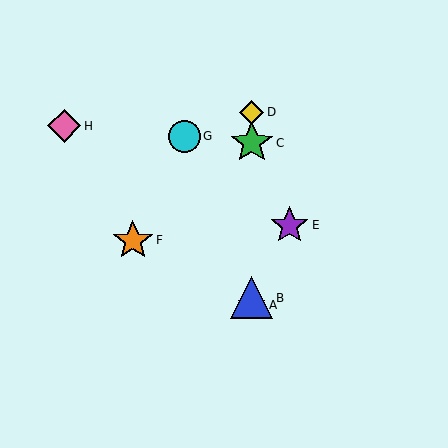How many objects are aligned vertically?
4 objects (A, B, C, D) are aligned vertically.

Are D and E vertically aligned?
No, D is at x≈252 and E is at x≈289.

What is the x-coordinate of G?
Object G is at x≈184.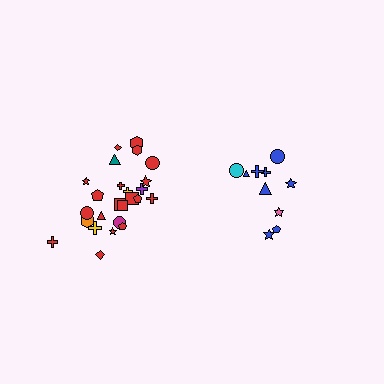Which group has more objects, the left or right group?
The left group.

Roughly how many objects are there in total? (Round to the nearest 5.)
Roughly 35 objects in total.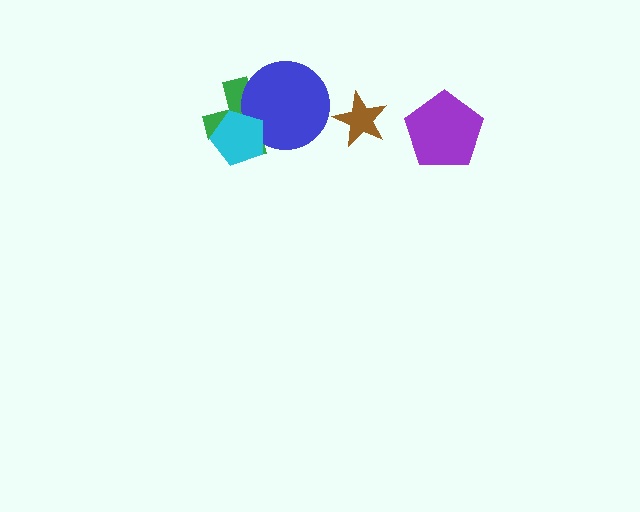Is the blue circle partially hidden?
Yes, it is partially covered by another shape.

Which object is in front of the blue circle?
The cyan pentagon is in front of the blue circle.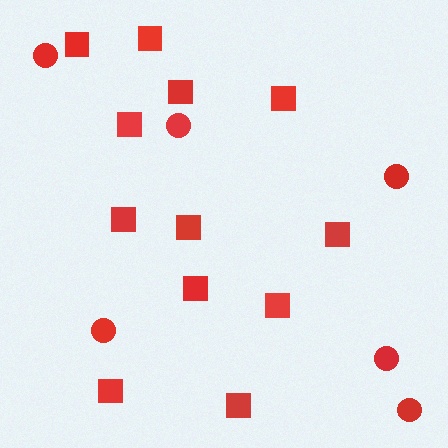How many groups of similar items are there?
There are 2 groups: one group of squares (12) and one group of circles (6).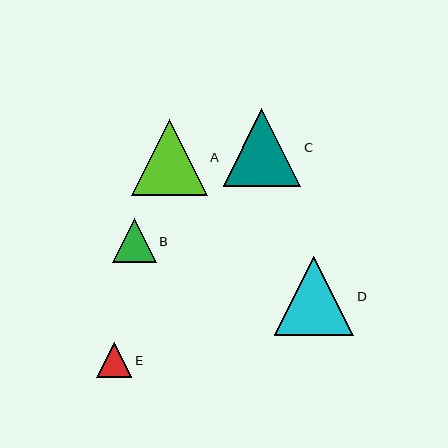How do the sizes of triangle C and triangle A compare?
Triangle C and triangle A are approximately the same size.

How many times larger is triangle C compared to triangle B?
Triangle C is approximately 1.8 times the size of triangle B.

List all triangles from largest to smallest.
From largest to smallest: D, C, A, B, E.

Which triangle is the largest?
Triangle D is the largest with a size of approximately 80 pixels.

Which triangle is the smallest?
Triangle E is the smallest with a size of approximately 35 pixels.